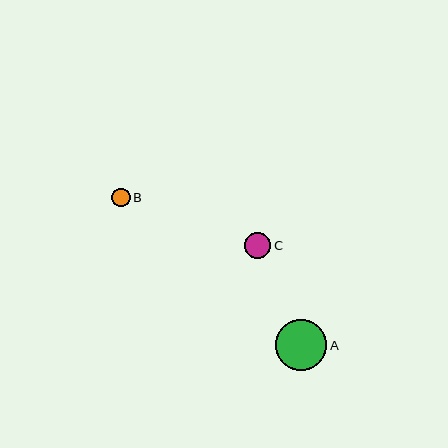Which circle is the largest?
Circle A is the largest with a size of approximately 51 pixels.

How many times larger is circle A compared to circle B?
Circle A is approximately 2.8 times the size of circle B.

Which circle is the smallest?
Circle B is the smallest with a size of approximately 18 pixels.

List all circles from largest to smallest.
From largest to smallest: A, C, B.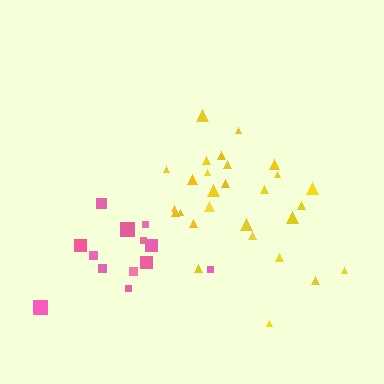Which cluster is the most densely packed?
Yellow.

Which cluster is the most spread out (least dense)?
Pink.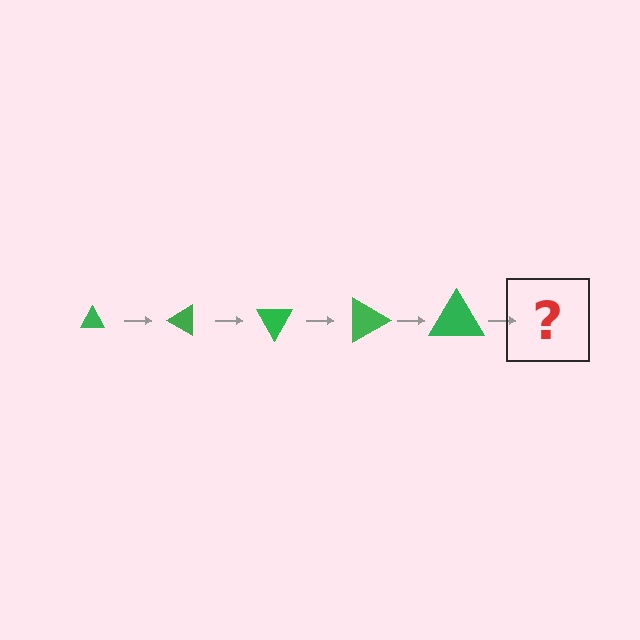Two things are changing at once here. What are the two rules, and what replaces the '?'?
The two rules are that the triangle grows larger each step and it rotates 30 degrees each step. The '?' should be a triangle, larger than the previous one and rotated 150 degrees from the start.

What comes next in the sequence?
The next element should be a triangle, larger than the previous one and rotated 150 degrees from the start.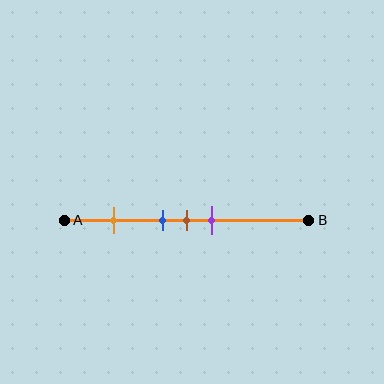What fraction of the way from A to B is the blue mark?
The blue mark is approximately 40% (0.4) of the way from A to B.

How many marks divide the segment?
There are 4 marks dividing the segment.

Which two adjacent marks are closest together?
The blue and brown marks are the closest adjacent pair.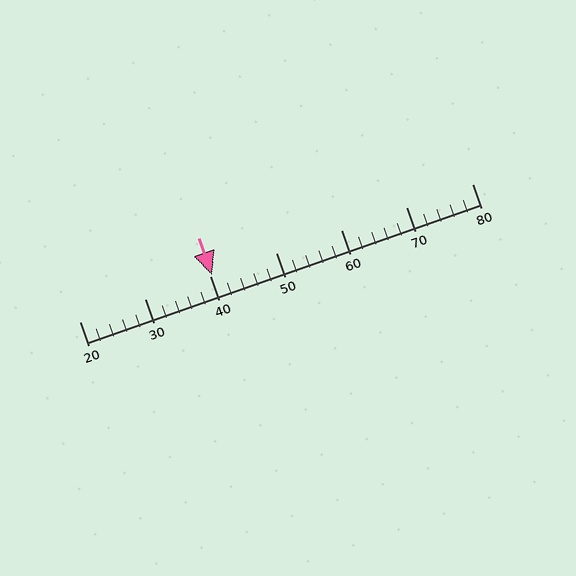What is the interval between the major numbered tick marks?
The major tick marks are spaced 10 units apart.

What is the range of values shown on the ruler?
The ruler shows values from 20 to 80.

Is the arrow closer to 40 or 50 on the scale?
The arrow is closer to 40.